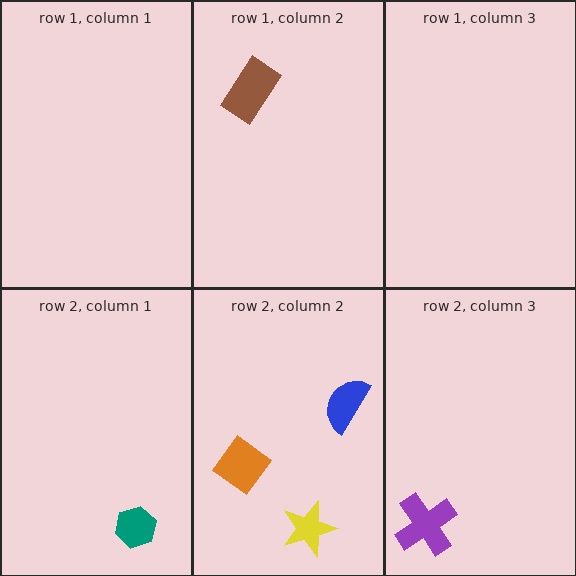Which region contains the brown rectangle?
The row 1, column 2 region.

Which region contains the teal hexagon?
The row 2, column 1 region.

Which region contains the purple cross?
The row 2, column 3 region.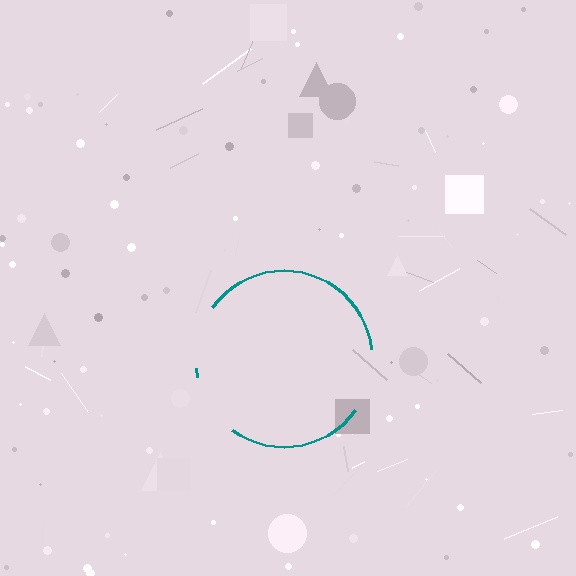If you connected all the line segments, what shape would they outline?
They would outline a circle.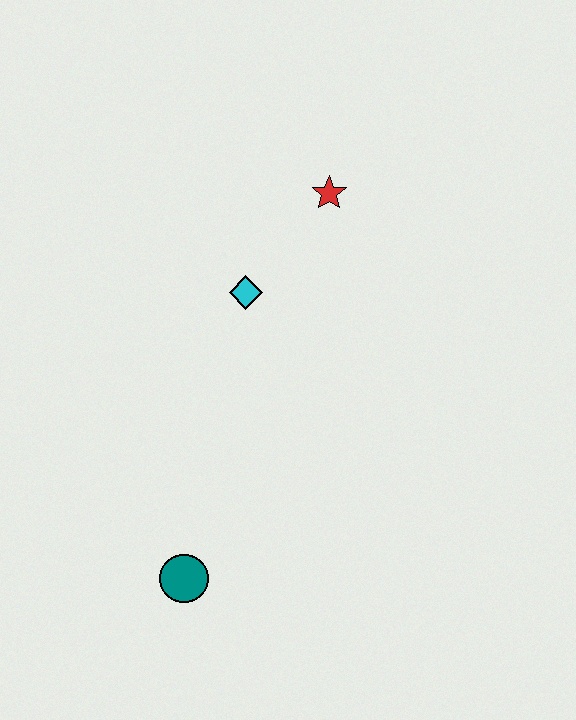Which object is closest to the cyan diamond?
The red star is closest to the cyan diamond.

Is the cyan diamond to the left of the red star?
Yes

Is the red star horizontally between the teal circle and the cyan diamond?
No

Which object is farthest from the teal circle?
The red star is farthest from the teal circle.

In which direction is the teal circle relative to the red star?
The teal circle is below the red star.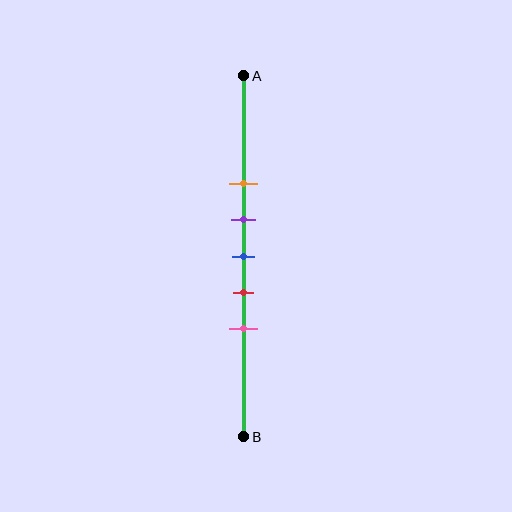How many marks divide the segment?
There are 5 marks dividing the segment.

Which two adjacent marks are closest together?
The purple and blue marks are the closest adjacent pair.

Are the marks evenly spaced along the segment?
Yes, the marks are approximately evenly spaced.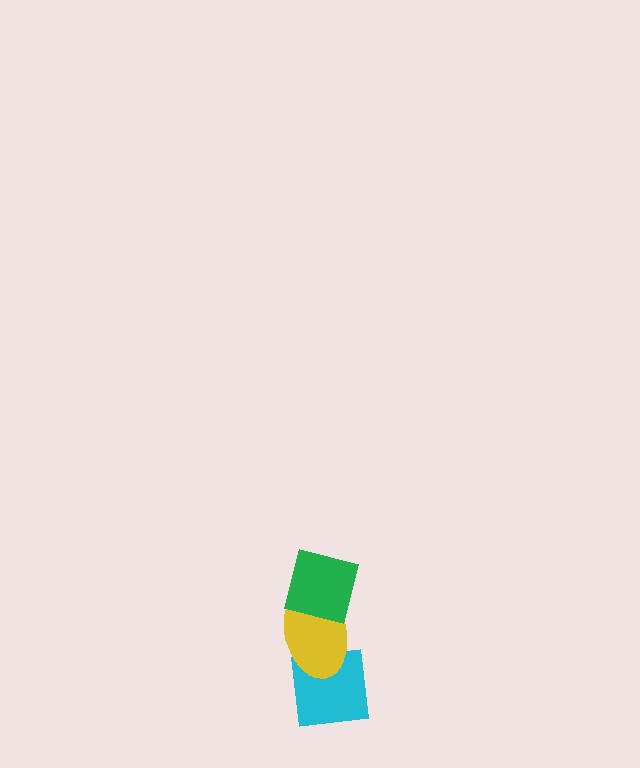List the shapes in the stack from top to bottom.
From top to bottom: the green square, the yellow ellipse, the cyan square.